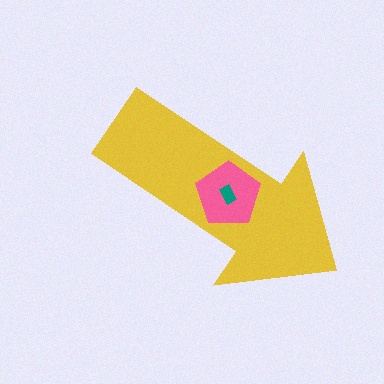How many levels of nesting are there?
3.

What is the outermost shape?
The yellow arrow.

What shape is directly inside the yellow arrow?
The pink pentagon.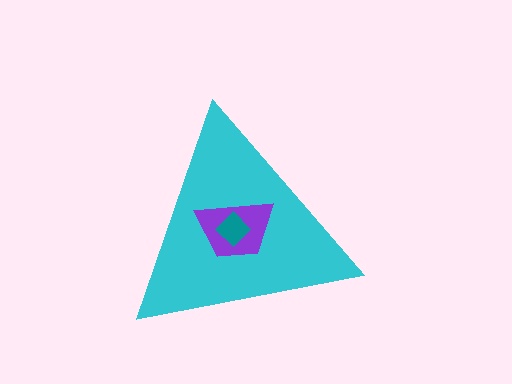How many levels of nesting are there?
3.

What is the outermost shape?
The cyan triangle.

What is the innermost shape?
The teal diamond.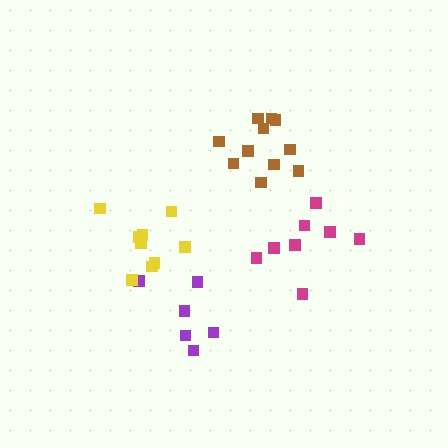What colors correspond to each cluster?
The clusters are colored: purple, yellow, brown, magenta.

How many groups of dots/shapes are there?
There are 4 groups.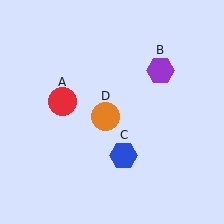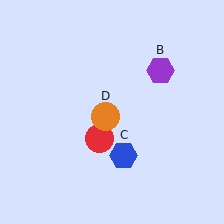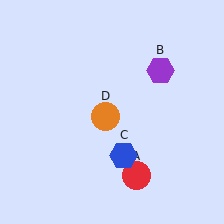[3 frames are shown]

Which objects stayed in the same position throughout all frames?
Purple hexagon (object B) and blue hexagon (object C) and orange circle (object D) remained stationary.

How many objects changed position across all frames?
1 object changed position: red circle (object A).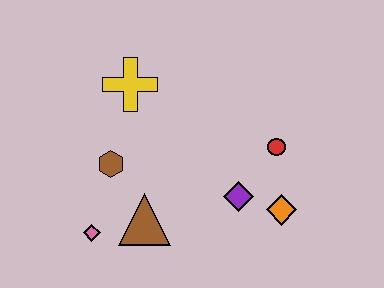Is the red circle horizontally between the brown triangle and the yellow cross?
No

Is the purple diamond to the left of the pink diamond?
No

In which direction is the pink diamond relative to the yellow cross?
The pink diamond is below the yellow cross.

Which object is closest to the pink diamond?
The brown triangle is closest to the pink diamond.